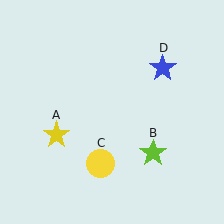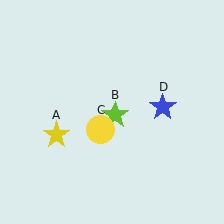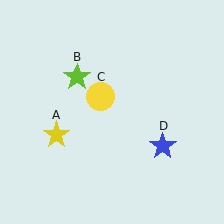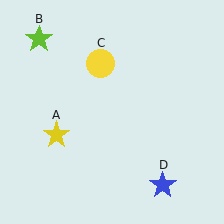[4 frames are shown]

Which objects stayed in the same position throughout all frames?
Yellow star (object A) remained stationary.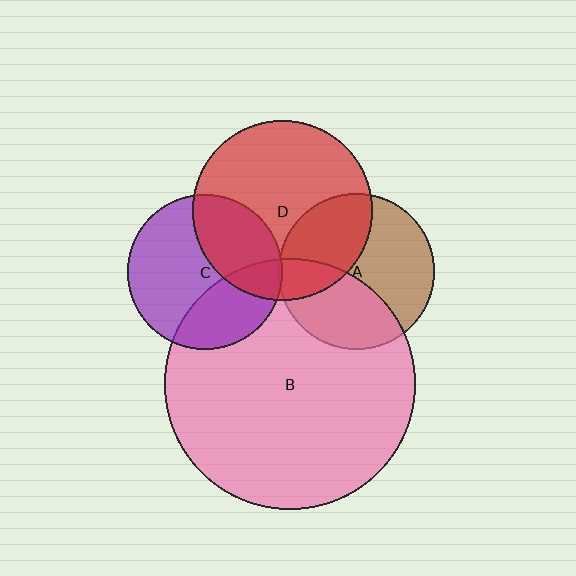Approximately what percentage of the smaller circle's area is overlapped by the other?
Approximately 30%.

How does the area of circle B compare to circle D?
Approximately 1.9 times.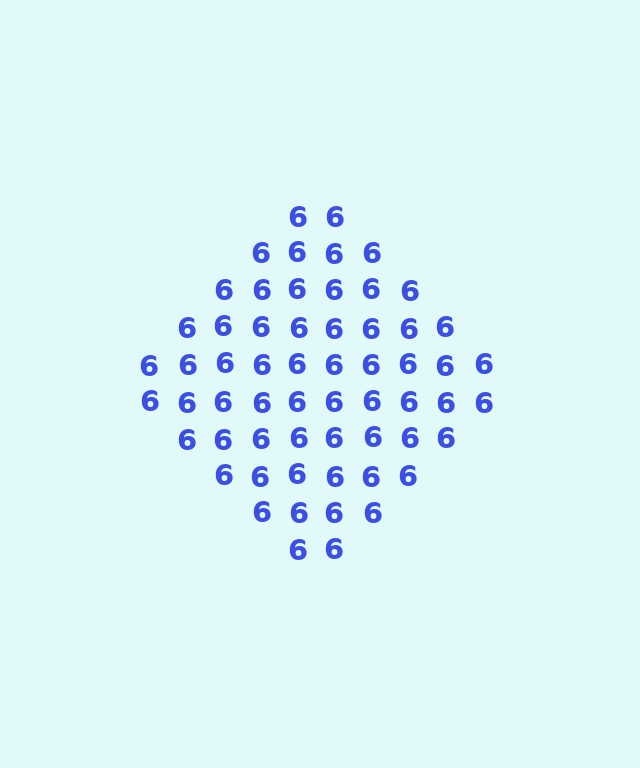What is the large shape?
The large shape is a diamond.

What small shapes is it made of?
It is made of small digit 6's.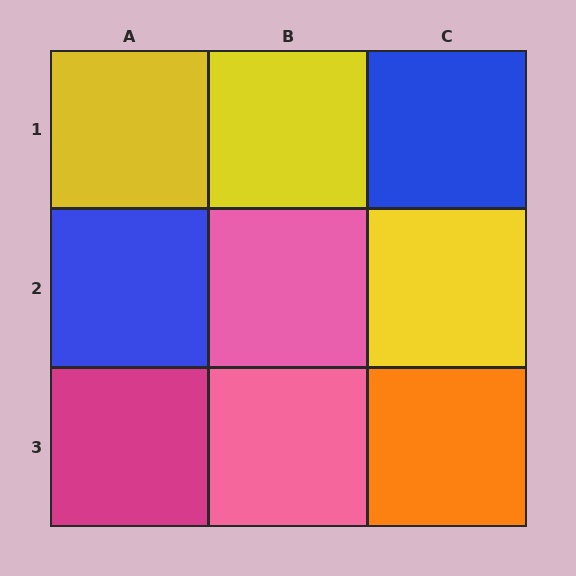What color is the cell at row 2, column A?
Blue.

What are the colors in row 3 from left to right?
Magenta, pink, orange.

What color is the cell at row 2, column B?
Pink.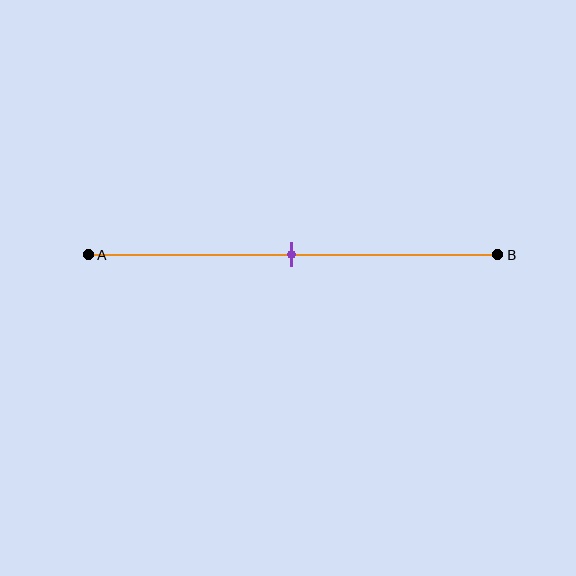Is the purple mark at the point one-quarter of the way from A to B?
No, the mark is at about 50% from A, not at the 25% one-quarter point.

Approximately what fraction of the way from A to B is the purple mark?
The purple mark is approximately 50% of the way from A to B.